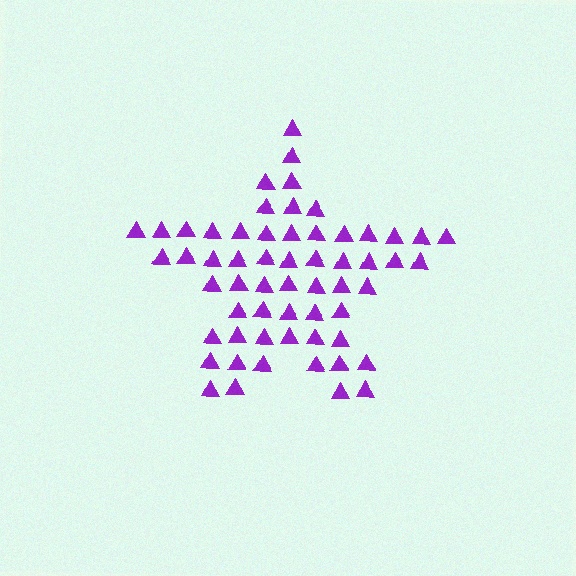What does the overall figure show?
The overall figure shows a star.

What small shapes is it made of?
It is made of small triangles.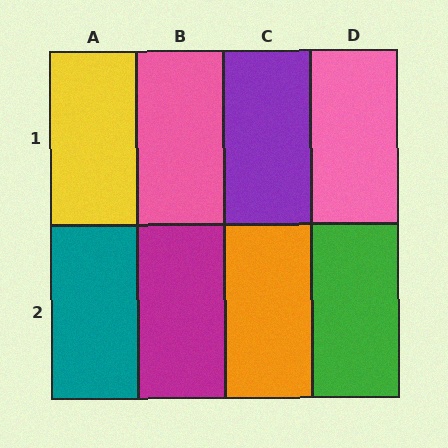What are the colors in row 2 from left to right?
Teal, magenta, orange, green.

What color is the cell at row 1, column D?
Pink.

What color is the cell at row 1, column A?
Yellow.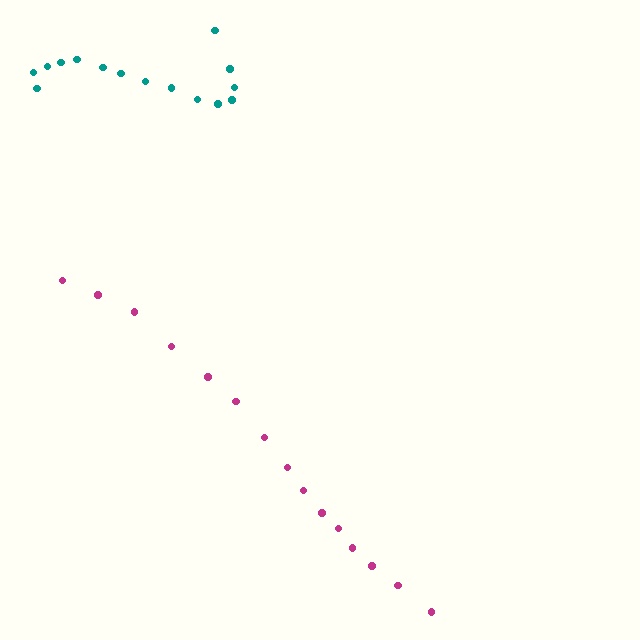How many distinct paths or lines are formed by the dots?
There are 2 distinct paths.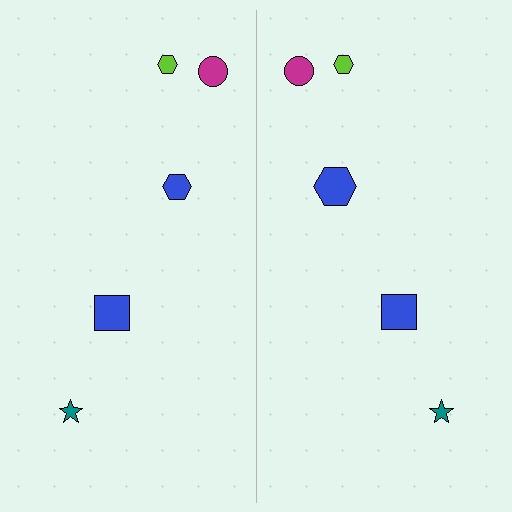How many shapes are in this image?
There are 10 shapes in this image.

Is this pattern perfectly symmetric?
No, the pattern is not perfectly symmetric. The blue hexagon on the right side has a different size than its mirror counterpart.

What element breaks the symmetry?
The blue hexagon on the right side has a different size than its mirror counterpart.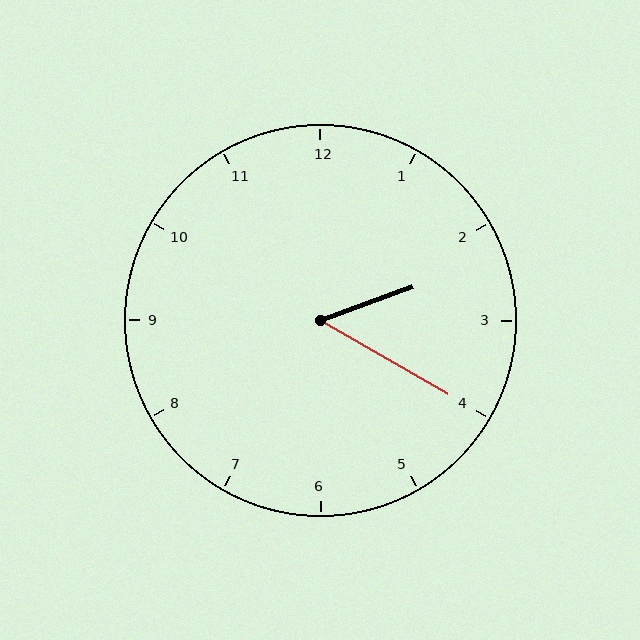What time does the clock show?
2:20.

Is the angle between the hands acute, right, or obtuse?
It is acute.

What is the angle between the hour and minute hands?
Approximately 50 degrees.